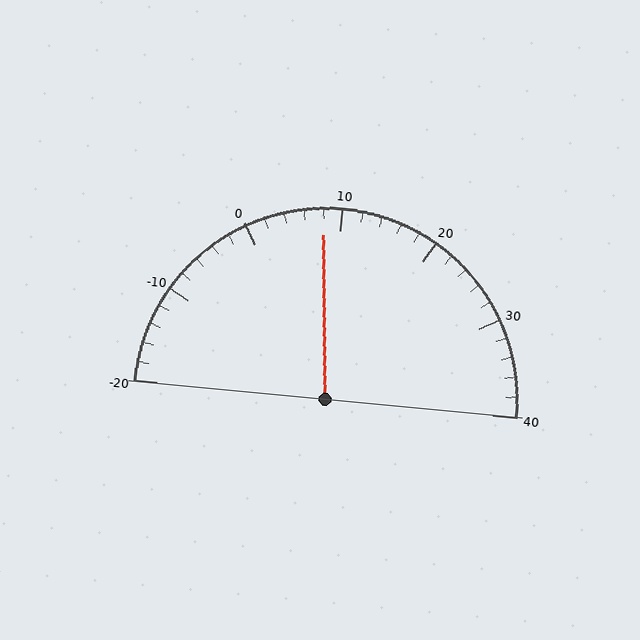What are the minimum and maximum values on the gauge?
The gauge ranges from -20 to 40.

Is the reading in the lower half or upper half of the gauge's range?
The reading is in the lower half of the range (-20 to 40).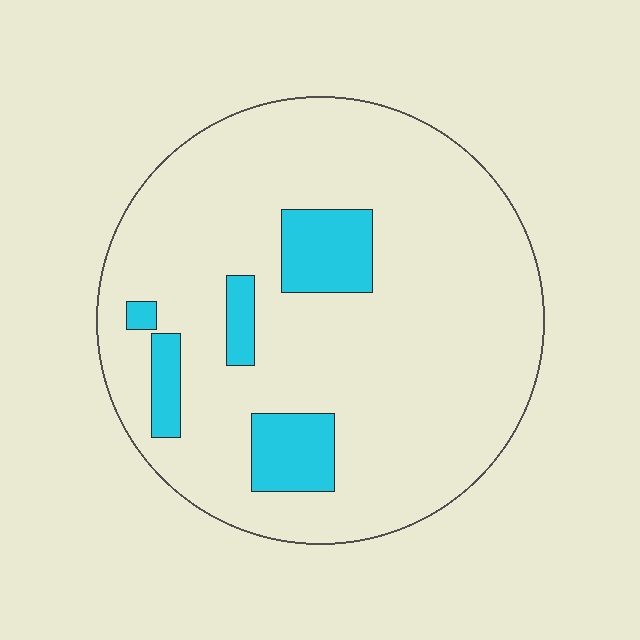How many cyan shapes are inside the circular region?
5.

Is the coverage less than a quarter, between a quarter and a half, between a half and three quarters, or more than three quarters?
Less than a quarter.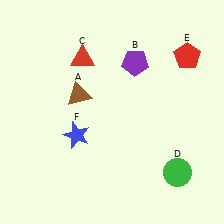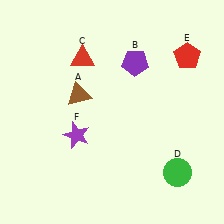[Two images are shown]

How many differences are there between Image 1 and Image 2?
There is 1 difference between the two images.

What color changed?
The star (F) changed from blue in Image 1 to purple in Image 2.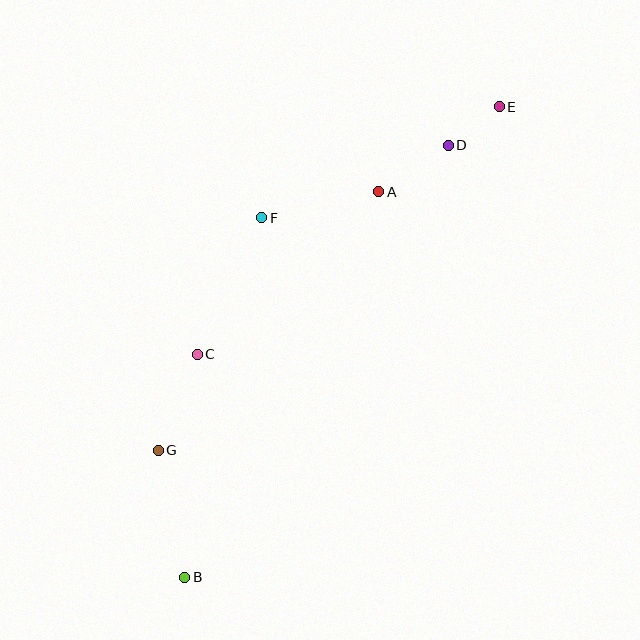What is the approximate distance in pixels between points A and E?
The distance between A and E is approximately 147 pixels.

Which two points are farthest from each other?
Points B and E are farthest from each other.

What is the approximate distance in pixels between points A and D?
The distance between A and D is approximately 84 pixels.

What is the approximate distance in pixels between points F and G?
The distance between F and G is approximately 254 pixels.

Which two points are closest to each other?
Points D and E are closest to each other.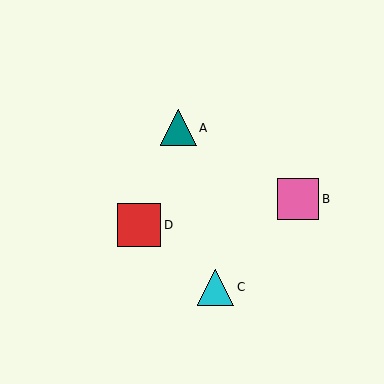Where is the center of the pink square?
The center of the pink square is at (298, 199).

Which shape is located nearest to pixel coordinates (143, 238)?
The red square (labeled D) at (139, 225) is nearest to that location.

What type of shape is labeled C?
Shape C is a cyan triangle.